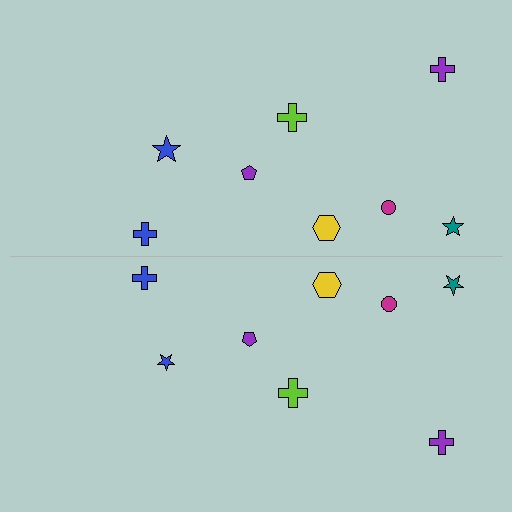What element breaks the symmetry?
The blue star on the bottom side has a different size than its mirror counterpart.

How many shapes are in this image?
There are 16 shapes in this image.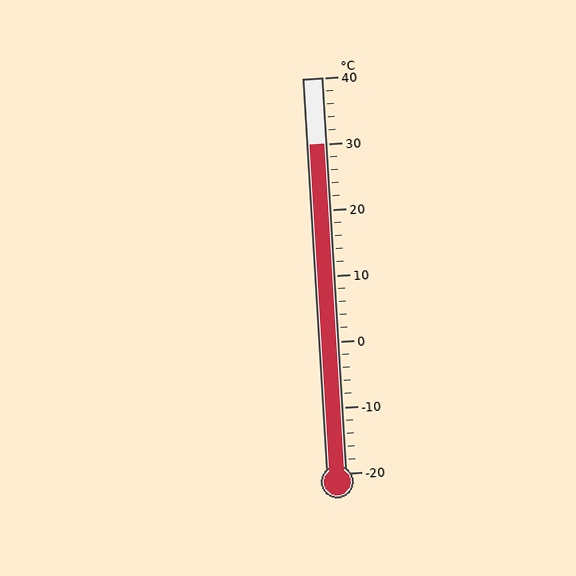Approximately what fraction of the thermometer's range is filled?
The thermometer is filled to approximately 85% of its range.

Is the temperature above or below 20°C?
The temperature is above 20°C.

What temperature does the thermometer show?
The thermometer shows approximately 30°C.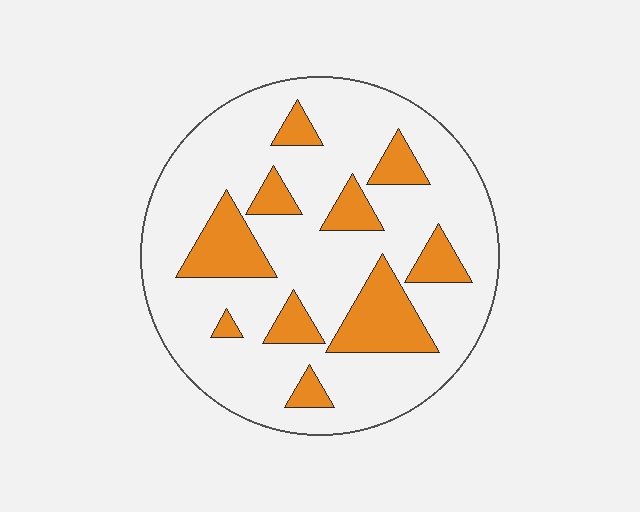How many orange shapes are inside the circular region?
10.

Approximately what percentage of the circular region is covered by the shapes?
Approximately 20%.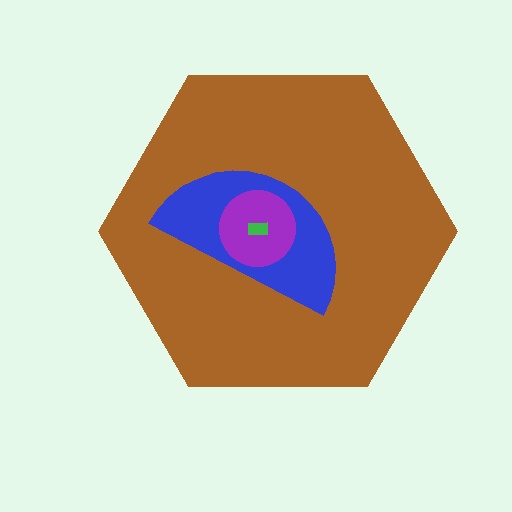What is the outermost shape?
The brown hexagon.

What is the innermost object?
The green rectangle.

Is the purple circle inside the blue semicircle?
Yes.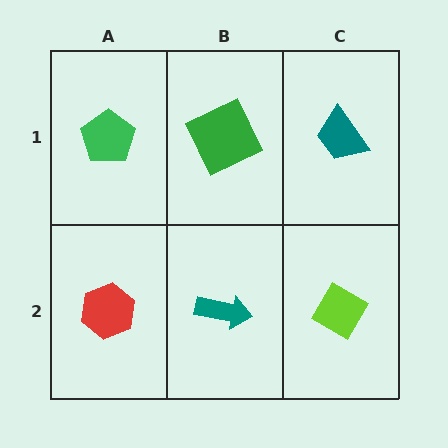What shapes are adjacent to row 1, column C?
A lime diamond (row 2, column C), a green square (row 1, column B).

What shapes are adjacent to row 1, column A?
A red hexagon (row 2, column A), a green square (row 1, column B).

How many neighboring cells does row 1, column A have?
2.